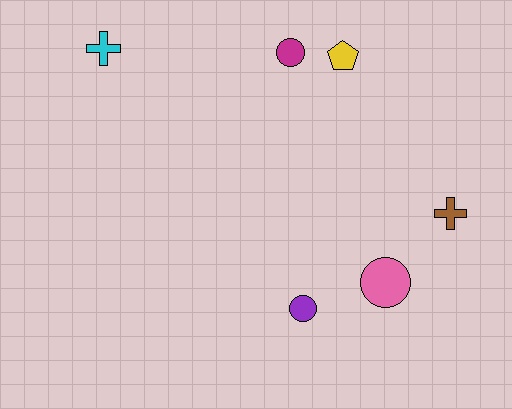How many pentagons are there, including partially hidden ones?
There is 1 pentagon.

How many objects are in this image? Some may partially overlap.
There are 6 objects.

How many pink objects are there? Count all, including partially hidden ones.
There is 1 pink object.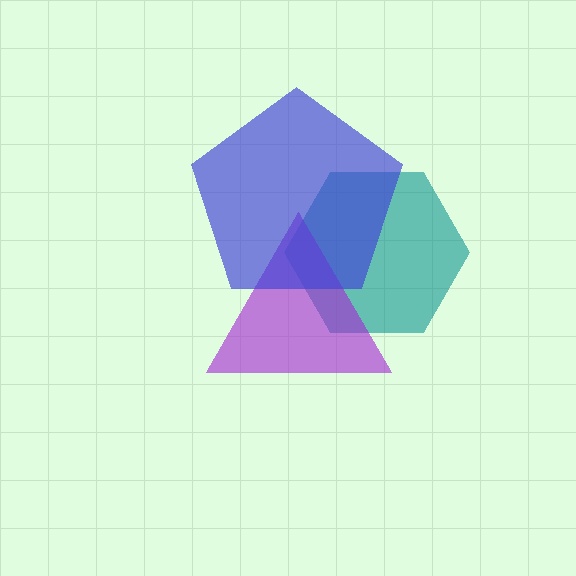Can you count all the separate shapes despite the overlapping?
Yes, there are 3 separate shapes.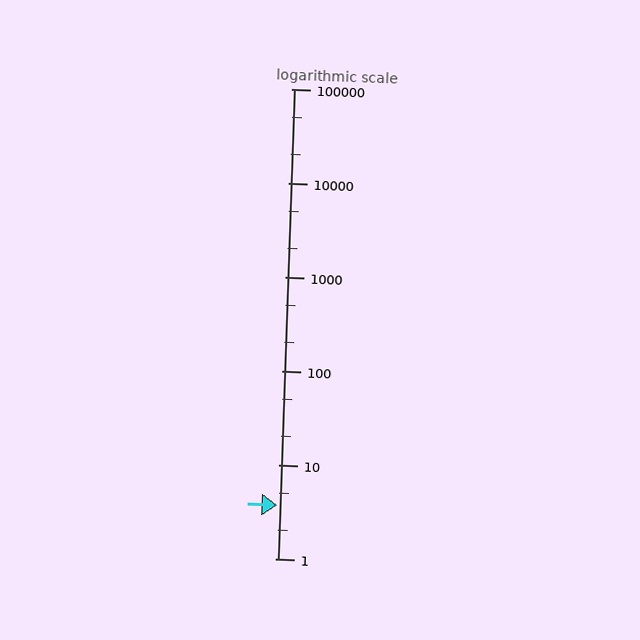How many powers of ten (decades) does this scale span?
The scale spans 5 decades, from 1 to 100000.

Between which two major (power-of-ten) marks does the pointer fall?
The pointer is between 1 and 10.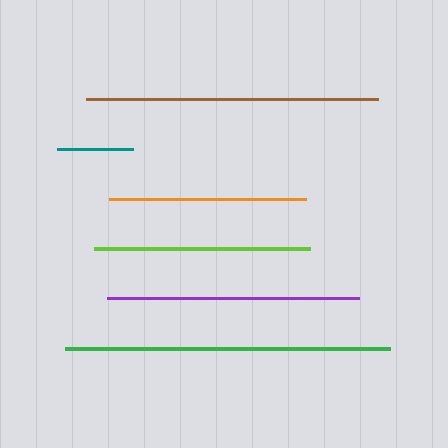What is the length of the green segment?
The green segment is approximately 324 pixels long.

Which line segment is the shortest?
The teal line is the shortest at approximately 76 pixels.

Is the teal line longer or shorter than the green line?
The green line is longer than the teal line.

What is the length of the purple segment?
The purple segment is approximately 252 pixels long.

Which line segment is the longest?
The green line is the longest at approximately 324 pixels.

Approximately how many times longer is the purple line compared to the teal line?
The purple line is approximately 3.3 times the length of the teal line.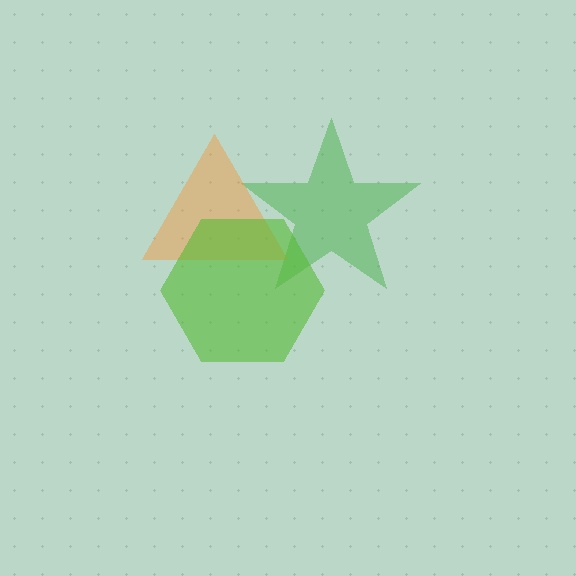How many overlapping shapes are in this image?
There are 3 overlapping shapes in the image.